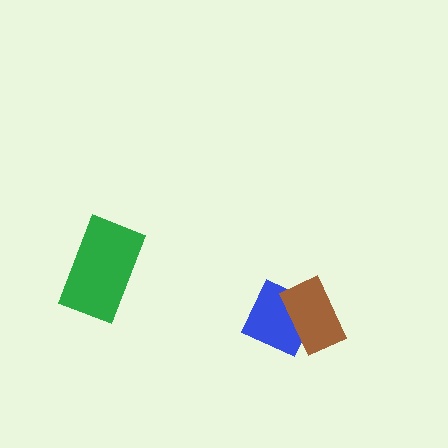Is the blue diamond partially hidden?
Yes, it is partially covered by another shape.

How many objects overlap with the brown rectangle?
1 object overlaps with the brown rectangle.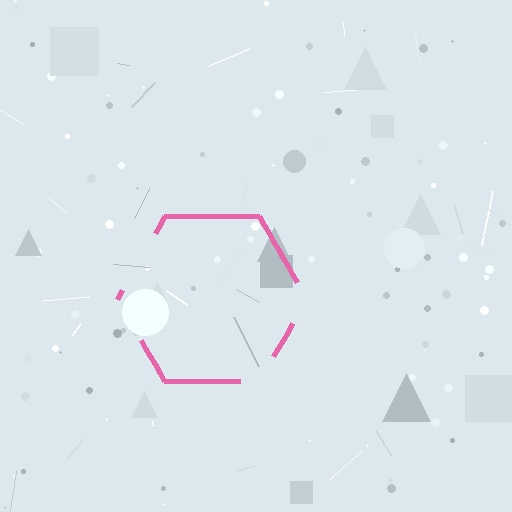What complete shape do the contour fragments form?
The contour fragments form a hexagon.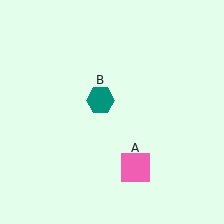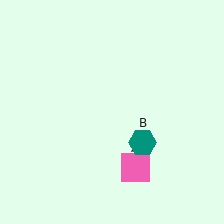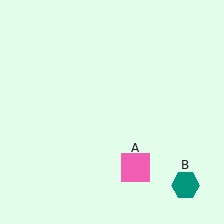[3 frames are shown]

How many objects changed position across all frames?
1 object changed position: teal hexagon (object B).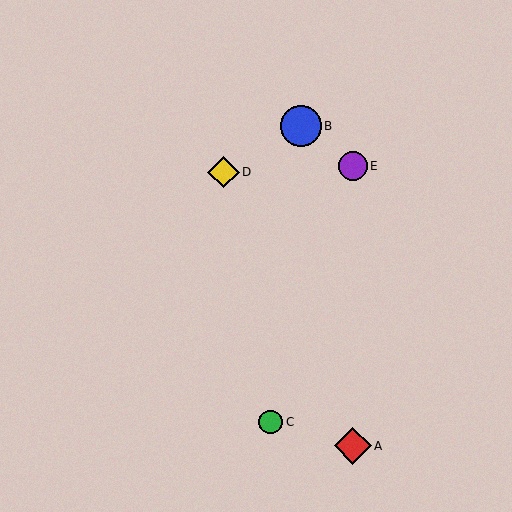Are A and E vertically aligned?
Yes, both are at x≈353.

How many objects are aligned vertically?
2 objects (A, E) are aligned vertically.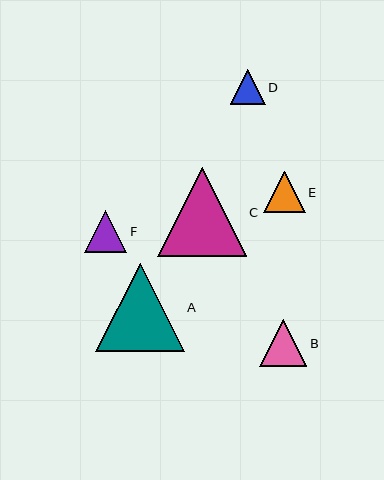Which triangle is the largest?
Triangle C is the largest with a size of approximately 89 pixels.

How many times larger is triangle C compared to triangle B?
Triangle C is approximately 1.9 times the size of triangle B.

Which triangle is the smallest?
Triangle D is the smallest with a size of approximately 35 pixels.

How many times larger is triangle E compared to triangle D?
Triangle E is approximately 1.2 times the size of triangle D.